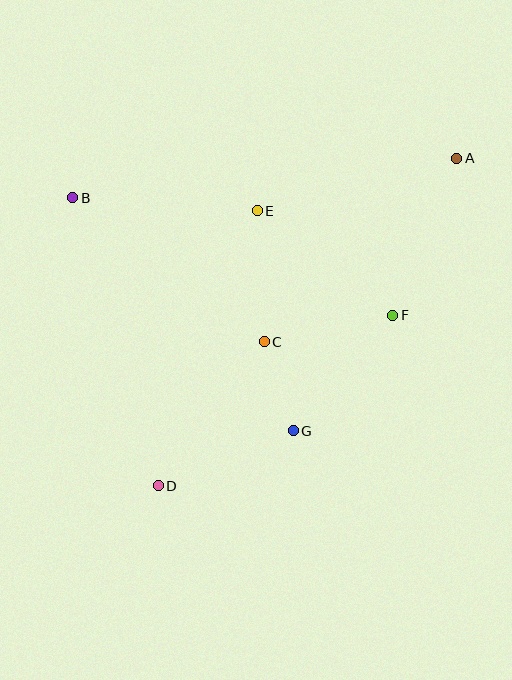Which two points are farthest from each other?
Points A and D are farthest from each other.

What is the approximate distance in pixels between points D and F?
The distance between D and F is approximately 290 pixels.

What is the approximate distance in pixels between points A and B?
The distance between A and B is approximately 386 pixels.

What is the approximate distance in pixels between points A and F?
The distance between A and F is approximately 170 pixels.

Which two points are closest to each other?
Points C and G are closest to each other.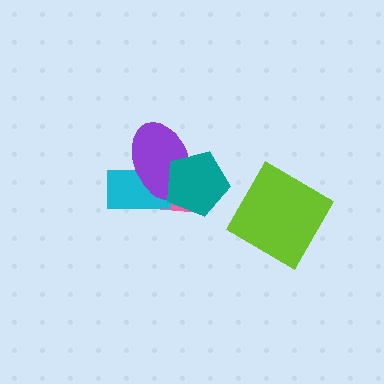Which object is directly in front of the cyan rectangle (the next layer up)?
The purple ellipse is directly in front of the cyan rectangle.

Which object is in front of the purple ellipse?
The teal pentagon is in front of the purple ellipse.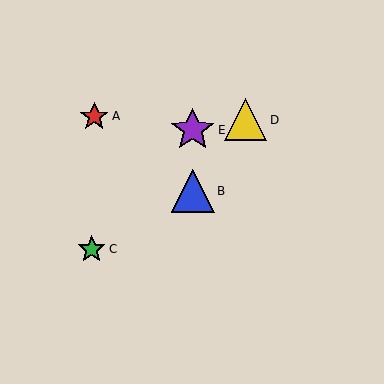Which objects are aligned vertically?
Objects B, E are aligned vertically.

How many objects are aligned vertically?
2 objects (B, E) are aligned vertically.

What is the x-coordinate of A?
Object A is at x≈94.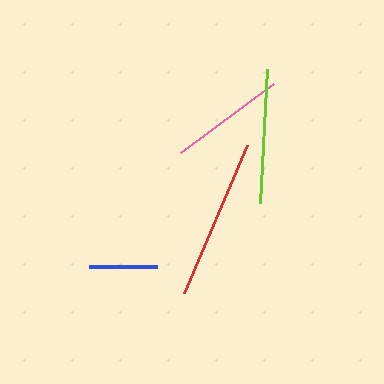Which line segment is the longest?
The red line is the longest at approximately 161 pixels.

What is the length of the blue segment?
The blue segment is approximately 68 pixels long.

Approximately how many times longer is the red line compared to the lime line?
The red line is approximately 1.2 times the length of the lime line.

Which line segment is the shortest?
The blue line is the shortest at approximately 68 pixels.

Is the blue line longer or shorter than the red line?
The red line is longer than the blue line.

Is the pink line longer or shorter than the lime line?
The lime line is longer than the pink line.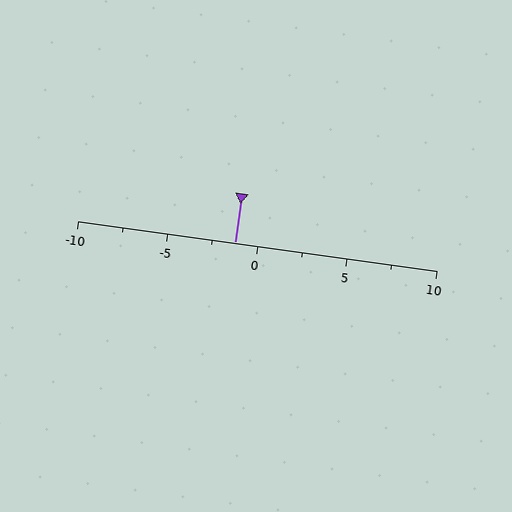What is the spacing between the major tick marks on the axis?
The major ticks are spaced 5 apart.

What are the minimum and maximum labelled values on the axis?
The axis runs from -10 to 10.